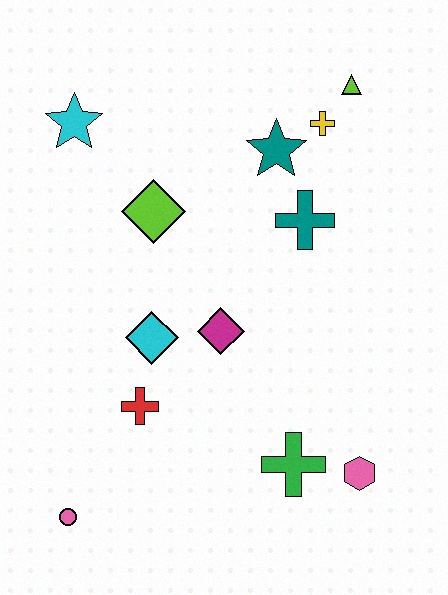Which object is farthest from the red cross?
The lime triangle is farthest from the red cross.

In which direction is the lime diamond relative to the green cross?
The lime diamond is above the green cross.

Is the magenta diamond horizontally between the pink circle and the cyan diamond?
No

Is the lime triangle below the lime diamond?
No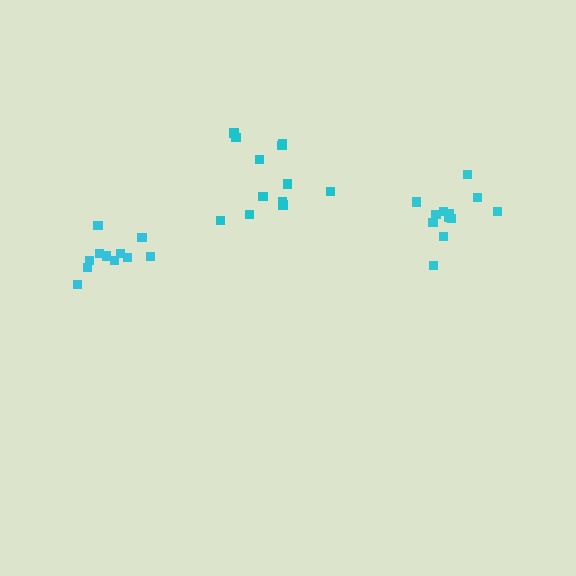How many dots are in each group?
Group 1: 12 dots, Group 2: 13 dots, Group 3: 11 dots (36 total).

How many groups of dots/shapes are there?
There are 3 groups.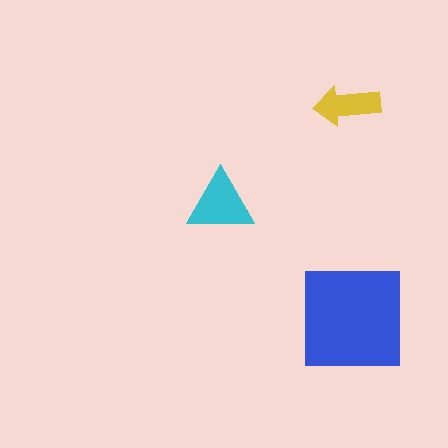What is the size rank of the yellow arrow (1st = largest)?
3rd.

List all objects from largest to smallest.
The blue square, the cyan triangle, the yellow arrow.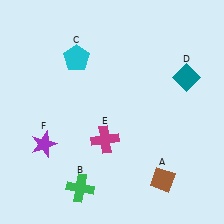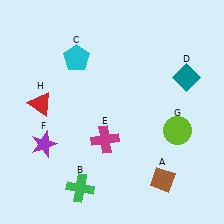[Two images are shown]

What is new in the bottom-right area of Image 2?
A lime circle (G) was added in the bottom-right area of Image 2.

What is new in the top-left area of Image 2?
A red triangle (H) was added in the top-left area of Image 2.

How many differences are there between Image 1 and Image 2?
There are 2 differences between the two images.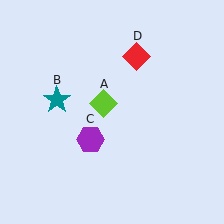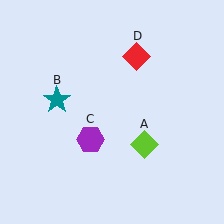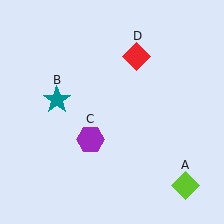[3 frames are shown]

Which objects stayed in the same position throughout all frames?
Teal star (object B) and purple hexagon (object C) and red diamond (object D) remained stationary.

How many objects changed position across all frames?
1 object changed position: lime diamond (object A).